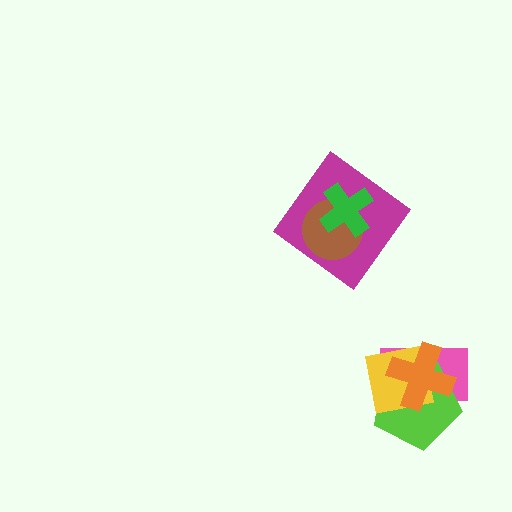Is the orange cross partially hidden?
No, no other shape covers it.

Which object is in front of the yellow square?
The orange cross is in front of the yellow square.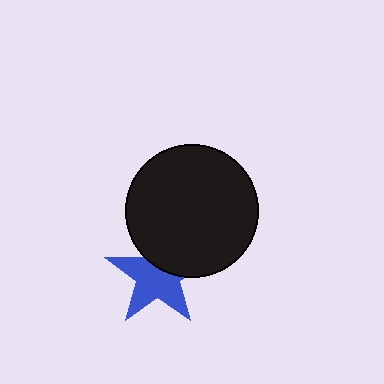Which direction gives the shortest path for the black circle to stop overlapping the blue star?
Moving up gives the shortest separation.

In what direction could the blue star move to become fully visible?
The blue star could move down. That would shift it out from behind the black circle entirely.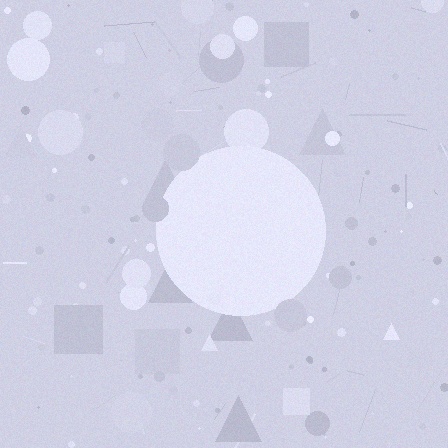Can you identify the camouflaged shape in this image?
The camouflaged shape is a circle.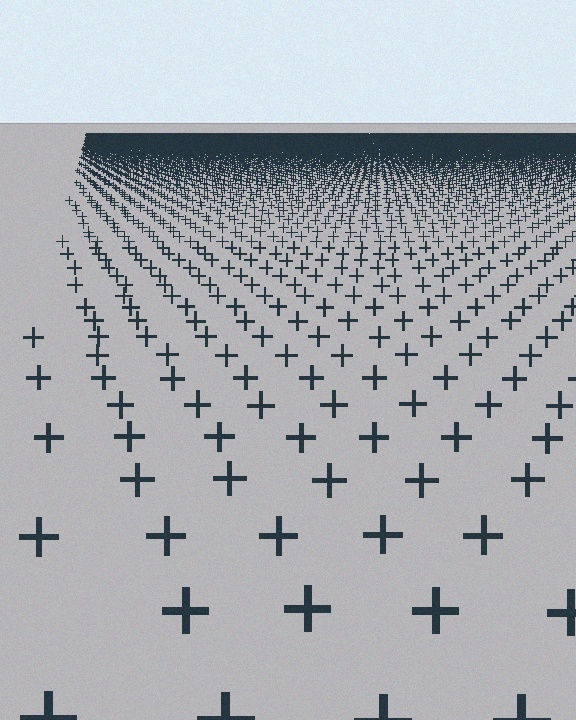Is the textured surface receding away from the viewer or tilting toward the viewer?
The surface is receding away from the viewer. Texture elements get smaller and denser toward the top.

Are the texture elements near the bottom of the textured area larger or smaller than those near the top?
Larger. Near the bottom, elements are closer to the viewer and appear at a bigger on-screen size.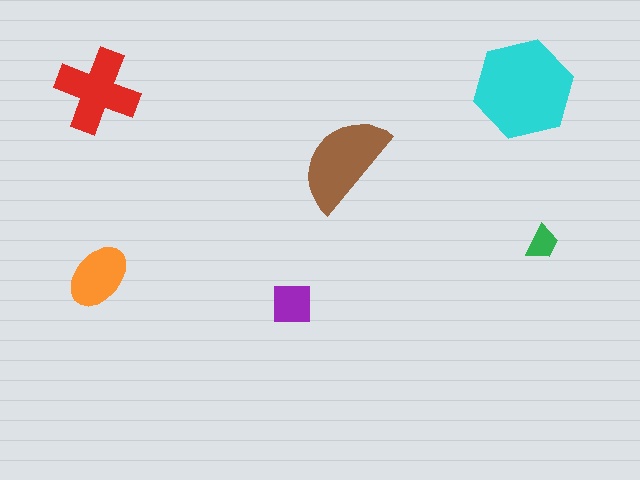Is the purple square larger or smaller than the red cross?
Smaller.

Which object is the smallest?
The green trapezoid.